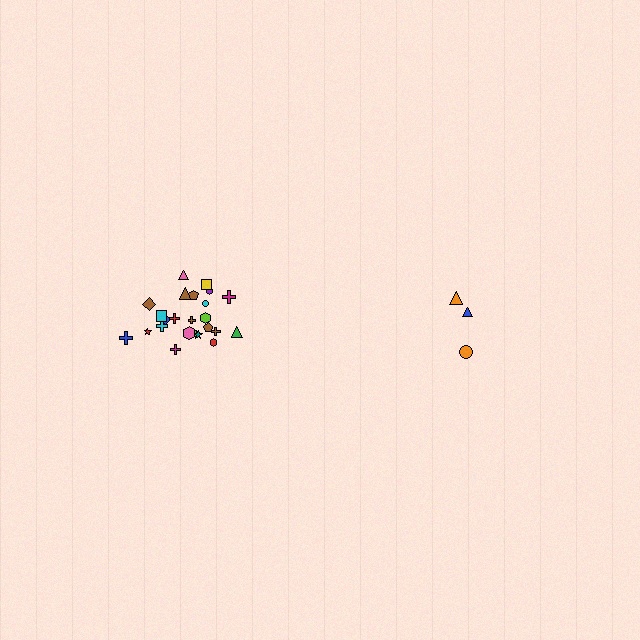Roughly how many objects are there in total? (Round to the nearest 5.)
Roughly 30 objects in total.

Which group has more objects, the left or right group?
The left group.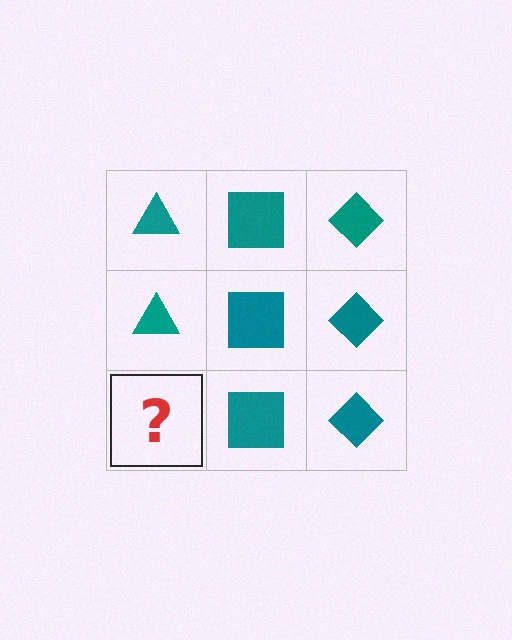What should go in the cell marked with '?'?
The missing cell should contain a teal triangle.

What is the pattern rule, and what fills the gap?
The rule is that each column has a consistent shape. The gap should be filled with a teal triangle.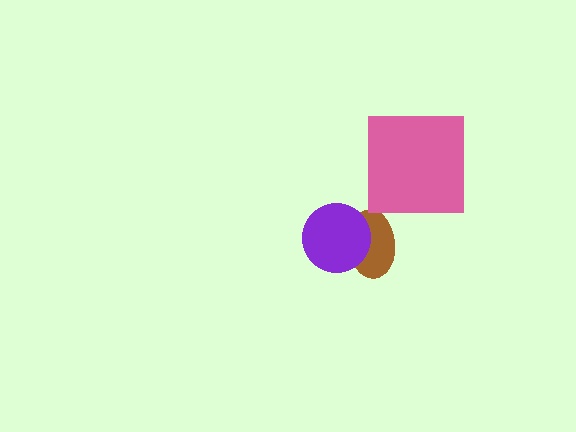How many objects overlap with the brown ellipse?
1 object overlaps with the brown ellipse.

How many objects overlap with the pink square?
0 objects overlap with the pink square.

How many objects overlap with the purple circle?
1 object overlaps with the purple circle.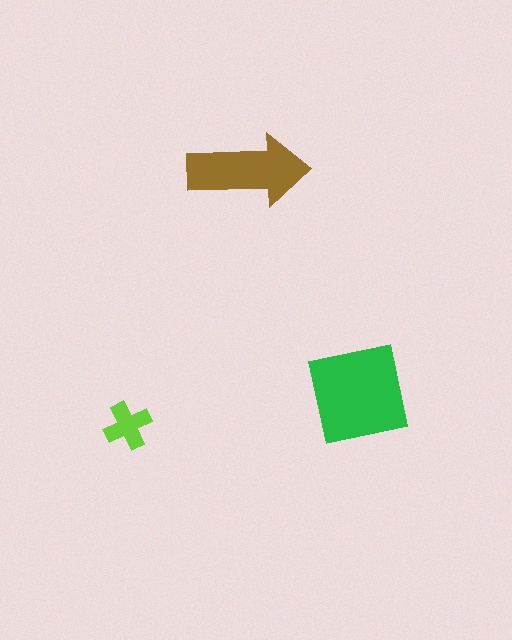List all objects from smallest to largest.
The lime cross, the brown arrow, the green square.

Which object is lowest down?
The lime cross is bottommost.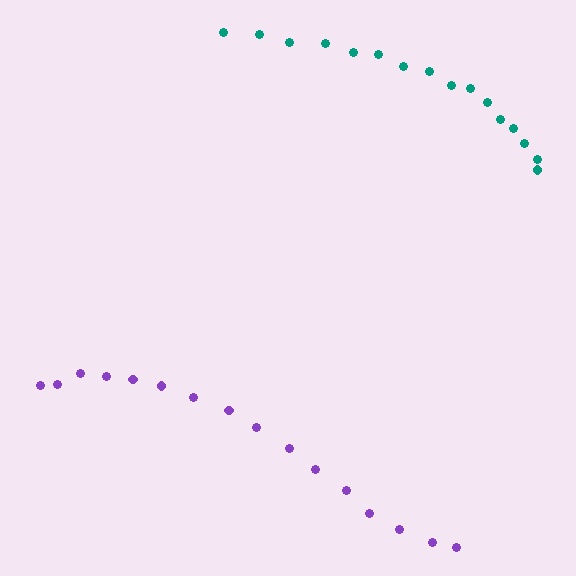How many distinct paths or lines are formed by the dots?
There are 2 distinct paths.